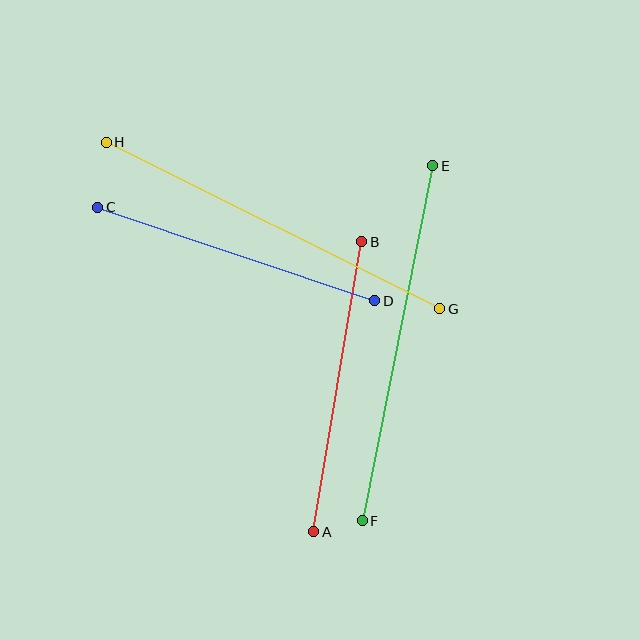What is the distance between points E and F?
The distance is approximately 362 pixels.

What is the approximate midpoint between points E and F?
The midpoint is at approximately (397, 343) pixels.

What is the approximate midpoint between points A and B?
The midpoint is at approximately (338, 387) pixels.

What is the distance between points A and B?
The distance is approximately 294 pixels.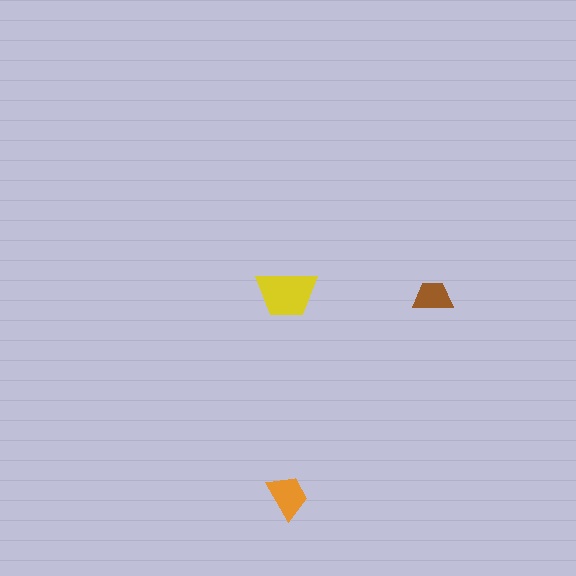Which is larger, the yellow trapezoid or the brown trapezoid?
The yellow one.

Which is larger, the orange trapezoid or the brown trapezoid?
The orange one.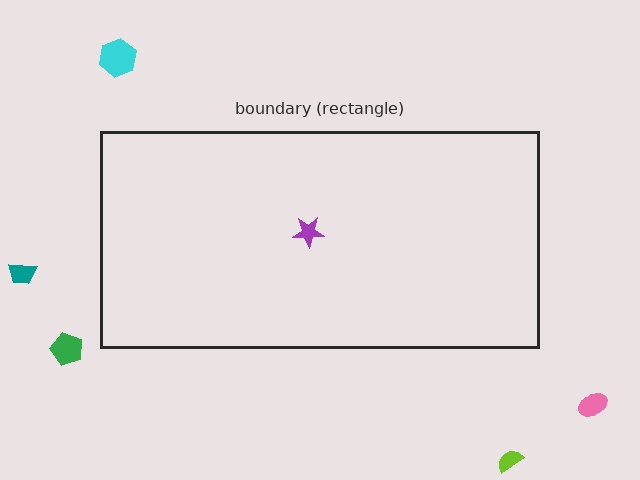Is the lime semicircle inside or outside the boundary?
Outside.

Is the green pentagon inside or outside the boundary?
Outside.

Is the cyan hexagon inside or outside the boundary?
Outside.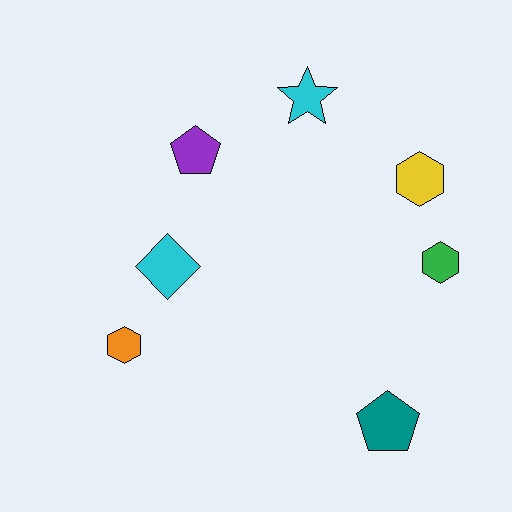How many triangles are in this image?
There are no triangles.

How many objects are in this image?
There are 7 objects.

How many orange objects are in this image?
There is 1 orange object.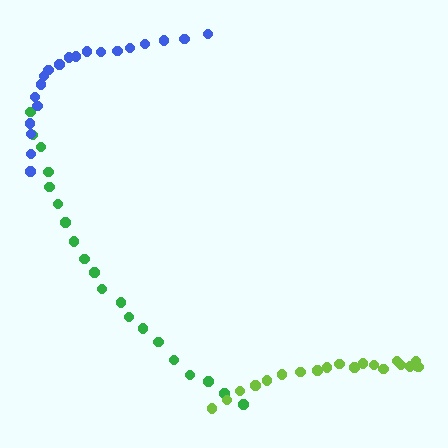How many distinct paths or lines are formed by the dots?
There are 3 distinct paths.